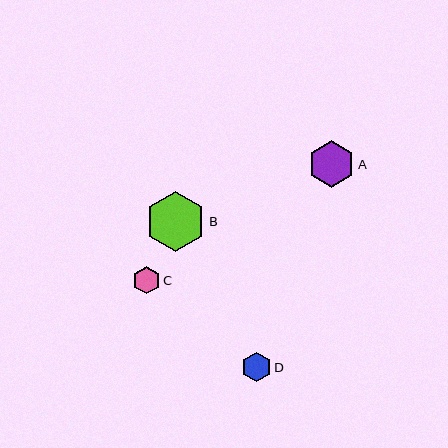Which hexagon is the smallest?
Hexagon C is the smallest with a size of approximately 27 pixels.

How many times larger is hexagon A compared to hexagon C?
Hexagon A is approximately 1.7 times the size of hexagon C.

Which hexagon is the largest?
Hexagon B is the largest with a size of approximately 60 pixels.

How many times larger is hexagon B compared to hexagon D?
Hexagon B is approximately 2.0 times the size of hexagon D.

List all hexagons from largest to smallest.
From largest to smallest: B, A, D, C.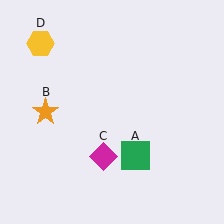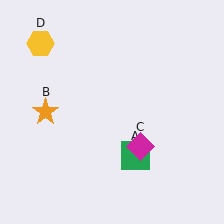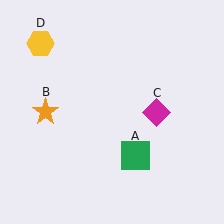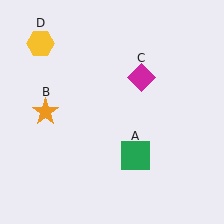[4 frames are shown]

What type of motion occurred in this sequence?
The magenta diamond (object C) rotated counterclockwise around the center of the scene.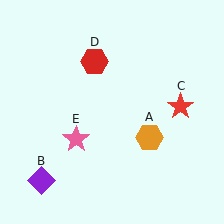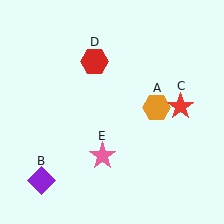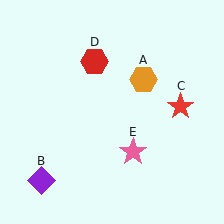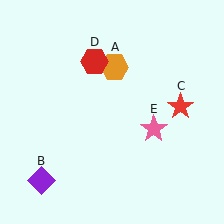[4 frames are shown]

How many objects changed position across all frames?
2 objects changed position: orange hexagon (object A), pink star (object E).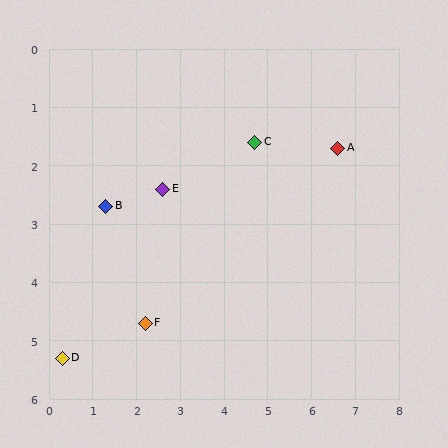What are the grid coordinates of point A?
Point A is at approximately (6.6, 1.7).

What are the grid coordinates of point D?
Point D is at approximately (0.3, 5.3).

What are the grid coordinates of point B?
Point B is at approximately (1.3, 2.7).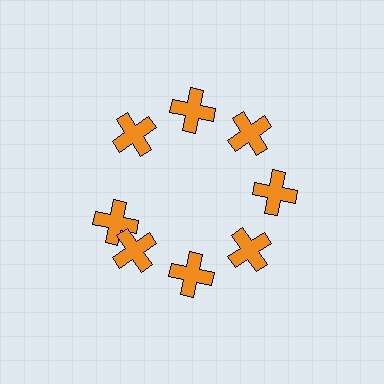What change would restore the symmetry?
The symmetry would be restored by rotating it back into even spacing with its neighbors so that all 8 crosses sit at equal angles and equal distance from the center.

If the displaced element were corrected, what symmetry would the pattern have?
It would have 8-fold rotational symmetry — the pattern would map onto itself every 45 degrees.